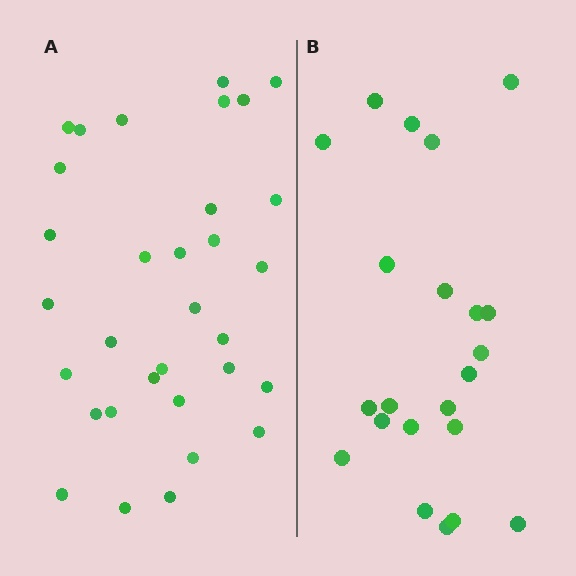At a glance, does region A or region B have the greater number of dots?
Region A (the left region) has more dots.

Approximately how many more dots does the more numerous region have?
Region A has roughly 10 or so more dots than region B.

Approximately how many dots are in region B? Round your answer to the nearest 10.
About 20 dots. (The exact count is 22, which rounds to 20.)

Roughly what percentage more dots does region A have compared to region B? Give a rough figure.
About 45% more.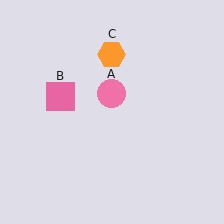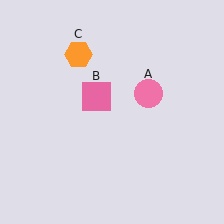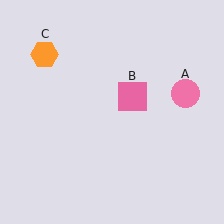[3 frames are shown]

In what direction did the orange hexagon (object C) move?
The orange hexagon (object C) moved left.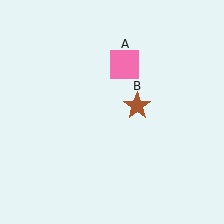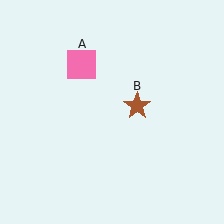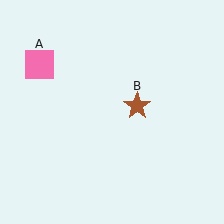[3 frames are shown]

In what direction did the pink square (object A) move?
The pink square (object A) moved left.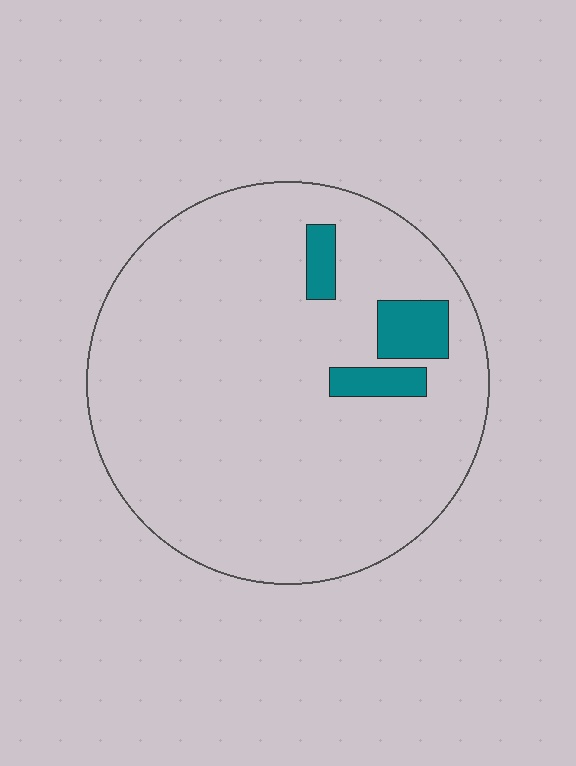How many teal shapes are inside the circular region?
3.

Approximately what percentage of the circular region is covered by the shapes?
Approximately 5%.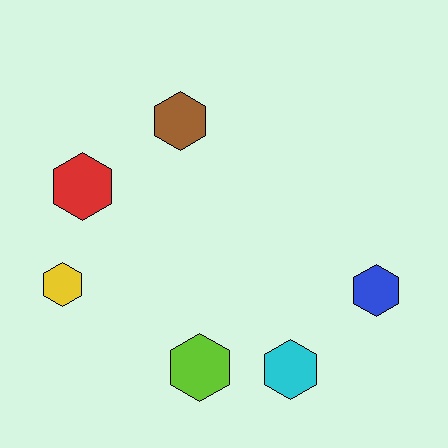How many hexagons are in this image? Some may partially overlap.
There are 6 hexagons.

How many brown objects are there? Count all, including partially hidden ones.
There is 1 brown object.